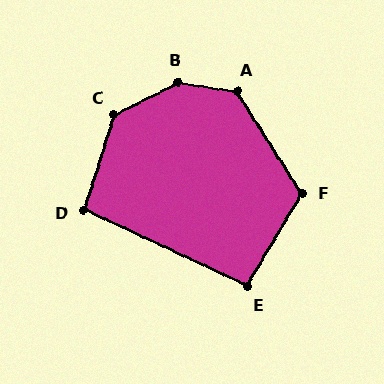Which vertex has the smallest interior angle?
E, at approximately 95 degrees.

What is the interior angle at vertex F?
Approximately 117 degrees (obtuse).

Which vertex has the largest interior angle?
B, at approximately 145 degrees.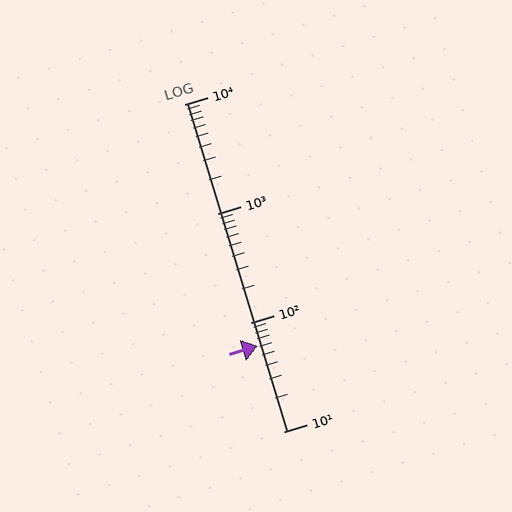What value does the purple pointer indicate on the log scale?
The pointer indicates approximately 61.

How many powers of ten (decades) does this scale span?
The scale spans 3 decades, from 10 to 10000.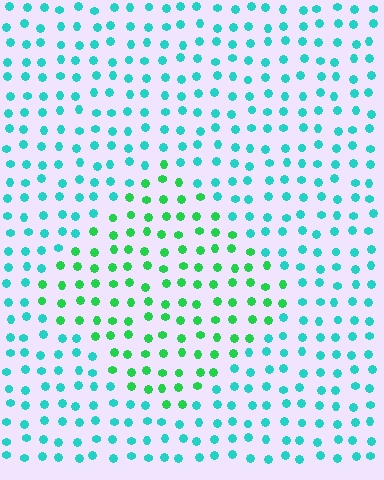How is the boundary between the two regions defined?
The boundary is defined purely by a slight shift in hue (about 42 degrees). Spacing, size, and orientation are identical on both sides.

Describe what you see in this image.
The image is filled with small cyan elements in a uniform arrangement. A diamond-shaped region is visible where the elements are tinted to a slightly different hue, forming a subtle color boundary.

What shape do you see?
I see a diamond.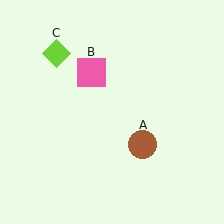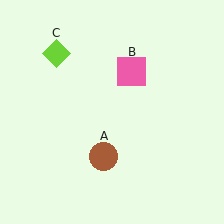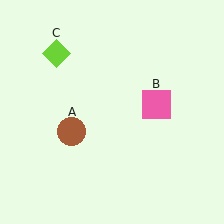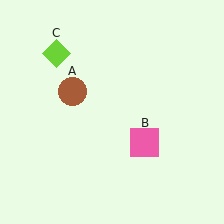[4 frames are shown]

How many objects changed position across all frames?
2 objects changed position: brown circle (object A), pink square (object B).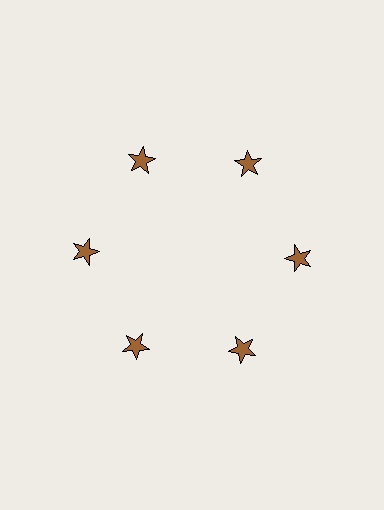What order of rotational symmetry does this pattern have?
This pattern has 6-fold rotational symmetry.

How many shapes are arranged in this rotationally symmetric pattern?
There are 6 shapes, arranged in 6 groups of 1.